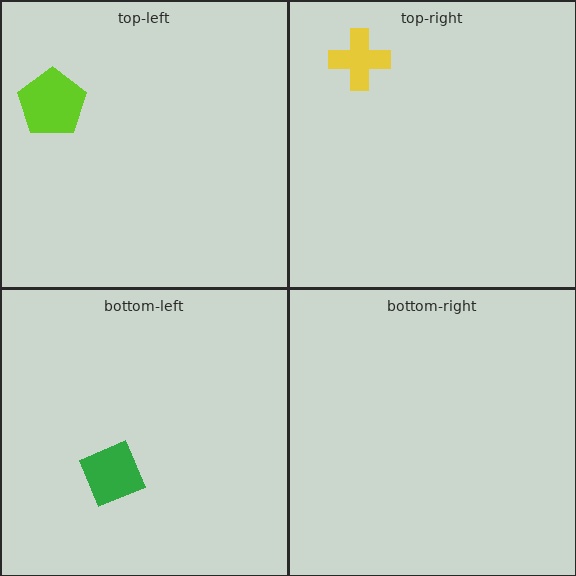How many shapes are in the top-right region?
1.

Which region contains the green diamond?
The bottom-left region.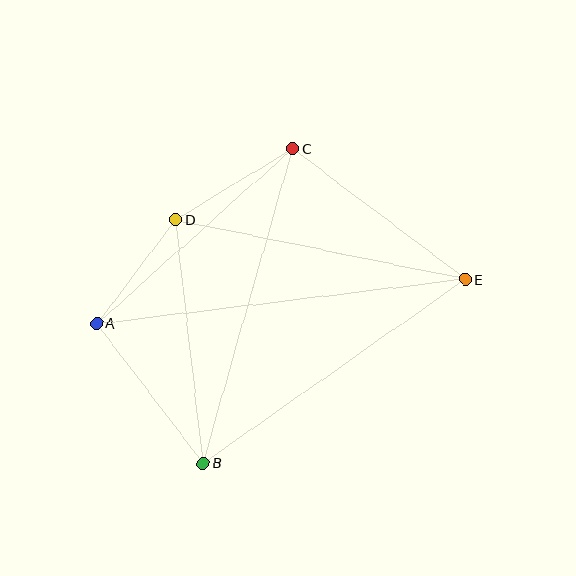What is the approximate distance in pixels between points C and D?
The distance between C and D is approximately 137 pixels.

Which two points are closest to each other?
Points A and D are closest to each other.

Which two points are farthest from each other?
Points A and E are farthest from each other.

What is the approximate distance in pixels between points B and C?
The distance between B and C is approximately 327 pixels.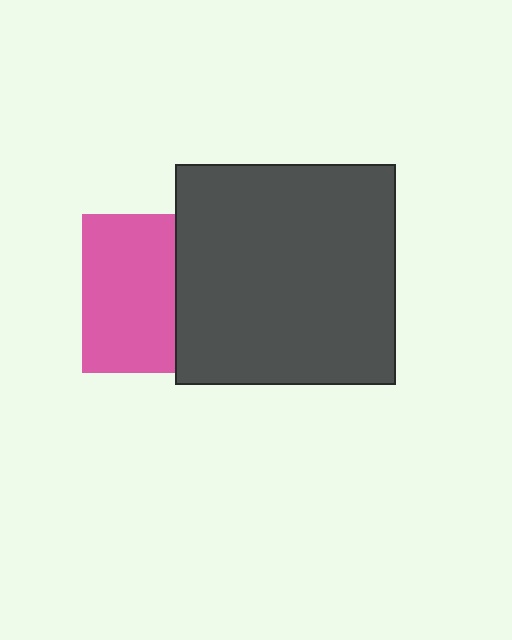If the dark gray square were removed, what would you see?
You would see the complete pink square.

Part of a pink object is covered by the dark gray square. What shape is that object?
It is a square.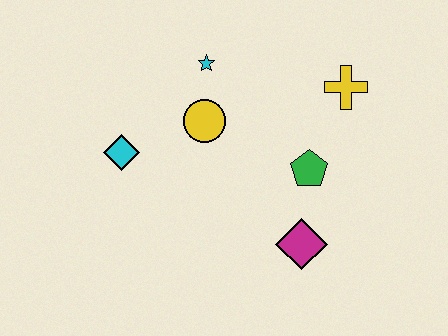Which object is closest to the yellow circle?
The cyan star is closest to the yellow circle.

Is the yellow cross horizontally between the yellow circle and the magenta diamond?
No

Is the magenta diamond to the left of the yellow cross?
Yes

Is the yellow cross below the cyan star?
Yes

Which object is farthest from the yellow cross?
The cyan diamond is farthest from the yellow cross.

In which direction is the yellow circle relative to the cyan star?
The yellow circle is below the cyan star.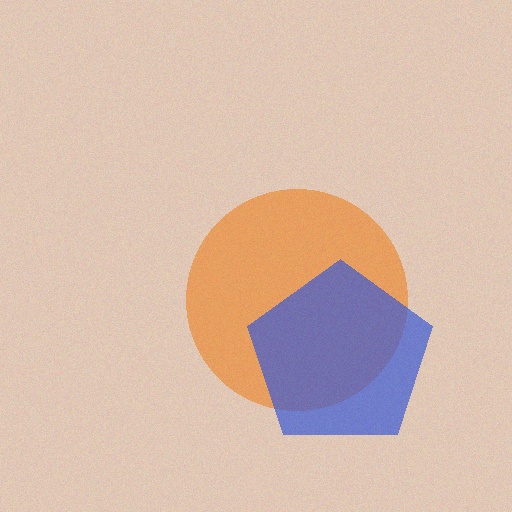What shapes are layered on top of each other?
The layered shapes are: an orange circle, a blue pentagon.